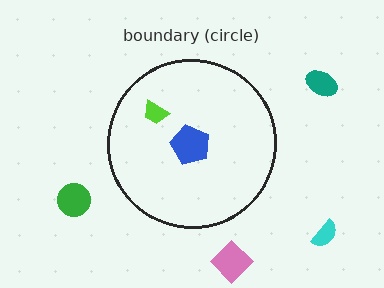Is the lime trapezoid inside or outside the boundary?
Inside.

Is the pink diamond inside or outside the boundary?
Outside.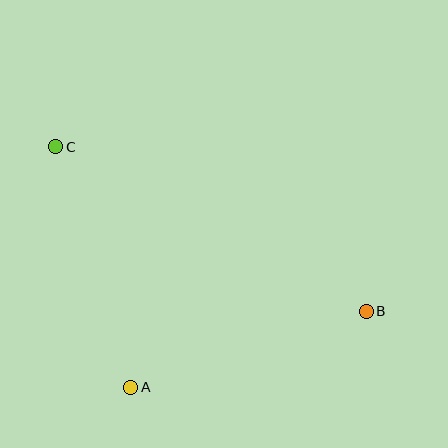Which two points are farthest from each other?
Points B and C are farthest from each other.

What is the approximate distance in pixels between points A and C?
The distance between A and C is approximately 252 pixels.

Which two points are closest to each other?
Points A and B are closest to each other.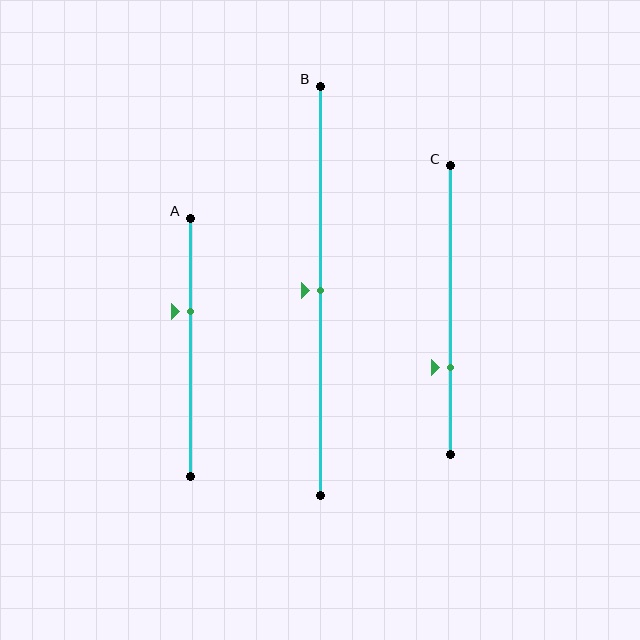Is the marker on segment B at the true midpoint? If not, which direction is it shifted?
Yes, the marker on segment B is at the true midpoint.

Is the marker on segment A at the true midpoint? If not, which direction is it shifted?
No, the marker on segment A is shifted upward by about 14% of the segment length.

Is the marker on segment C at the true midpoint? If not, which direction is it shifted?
No, the marker on segment C is shifted downward by about 20% of the segment length.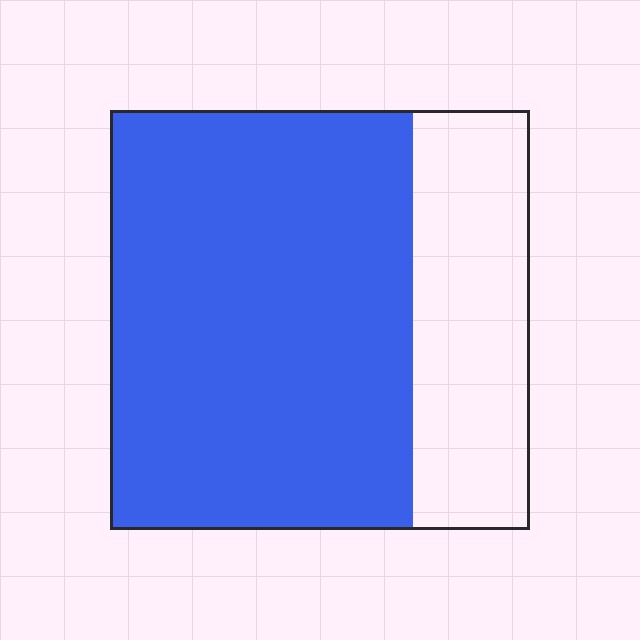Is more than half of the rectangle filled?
Yes.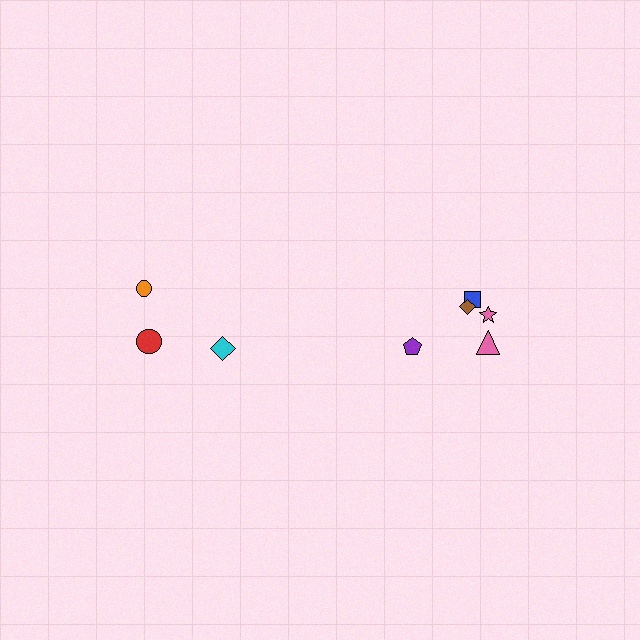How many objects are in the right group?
There are 5 objects.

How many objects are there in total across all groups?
There are 8 objects.